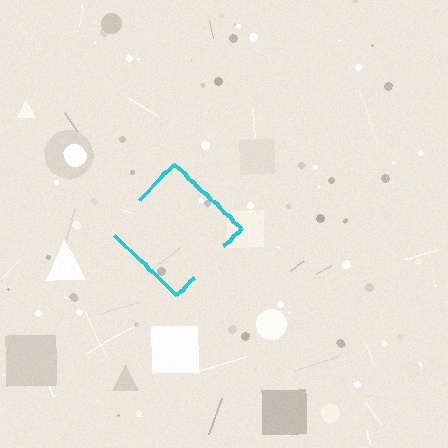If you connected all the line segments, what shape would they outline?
They would outline a diamond.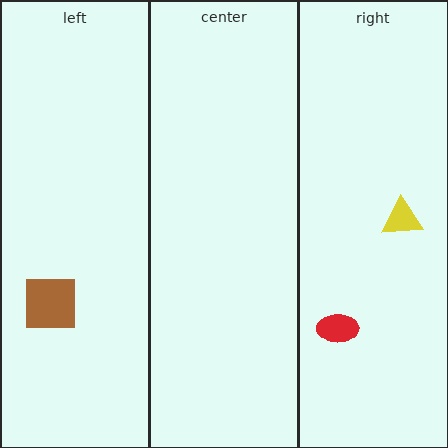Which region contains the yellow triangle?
The right region.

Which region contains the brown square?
The left region.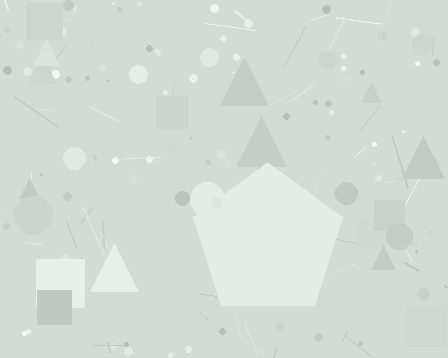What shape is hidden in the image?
A pentagon is hidden in the image.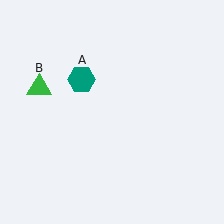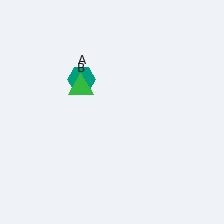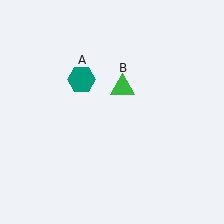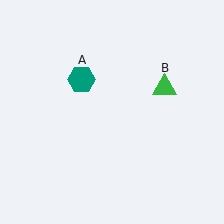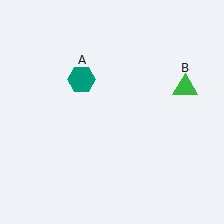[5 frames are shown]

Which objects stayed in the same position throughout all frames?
Teal hexagon (object A) remained stationary.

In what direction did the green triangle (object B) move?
The green triangle (object B) moved right.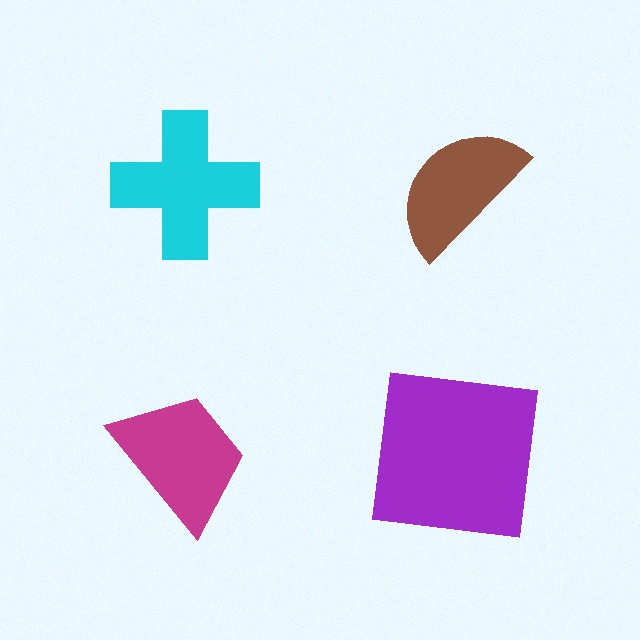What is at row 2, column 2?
A purple square.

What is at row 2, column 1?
A magenta trapezoid.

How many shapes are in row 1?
2 shapes.